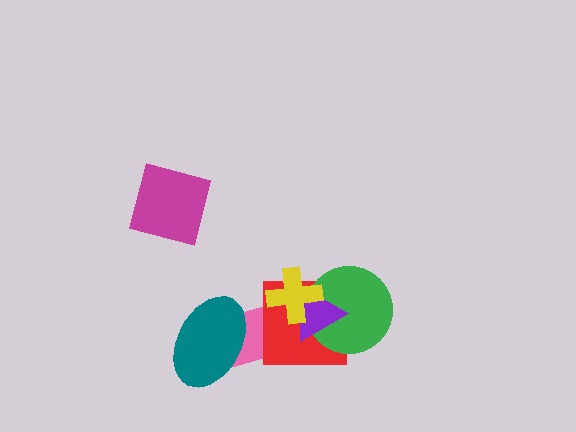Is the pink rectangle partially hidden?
Yes, it is partially covered by another shape.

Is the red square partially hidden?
Yes, it is partially covered by another shape.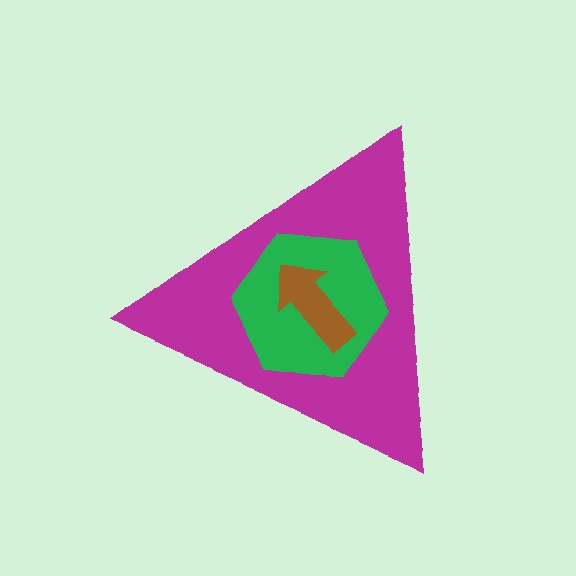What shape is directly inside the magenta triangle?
The green hexagon.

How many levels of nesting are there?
3.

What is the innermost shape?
The brown arrow.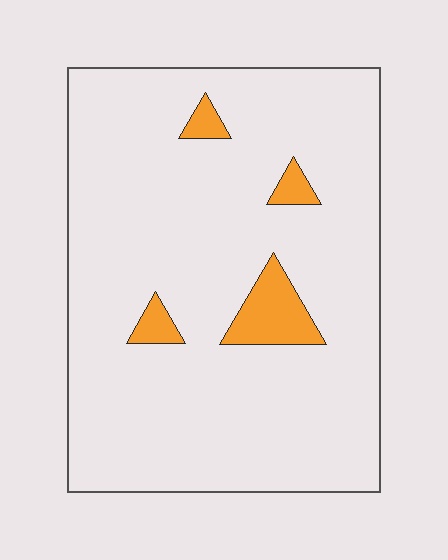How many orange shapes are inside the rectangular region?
4.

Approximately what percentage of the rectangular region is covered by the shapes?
Approximately 5%.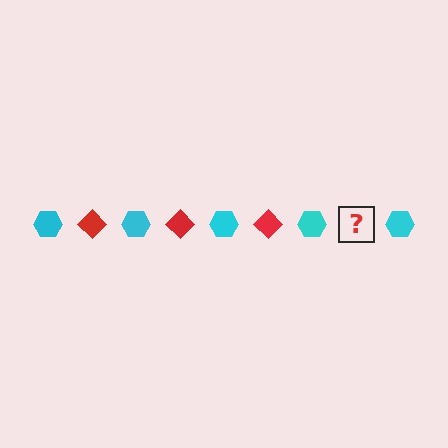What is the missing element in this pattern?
The missing element is a red diamond.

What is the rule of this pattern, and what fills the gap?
The rule is that the pattern alternates between cyan hexagon and red diamond. The gap should be filled with a red diamond.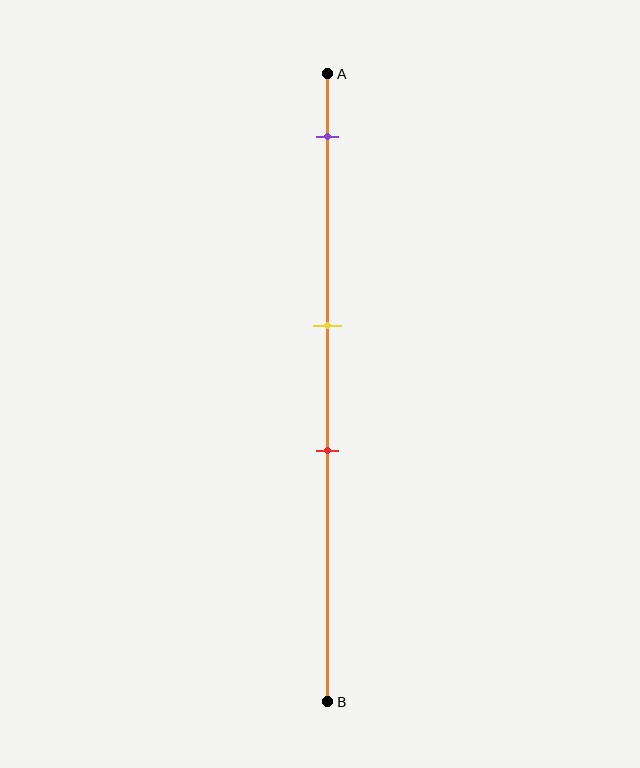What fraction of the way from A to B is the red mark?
The red mark is approximately 60% (0.6) of the way from A to B.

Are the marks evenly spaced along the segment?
No, the marks are not evenly spaced.